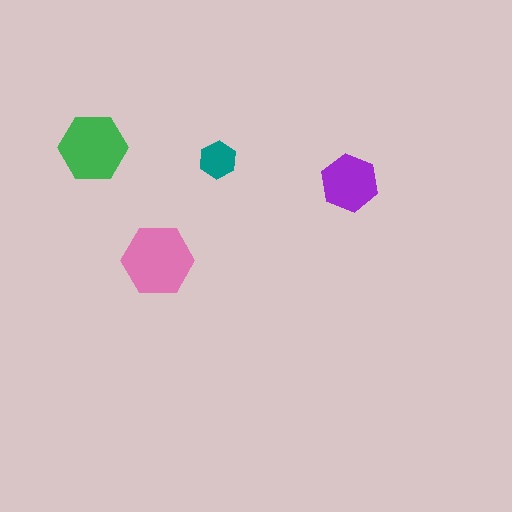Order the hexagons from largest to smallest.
the pink one, the green one, the purple one, the teal one.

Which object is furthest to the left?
The green hexagon is leftmost.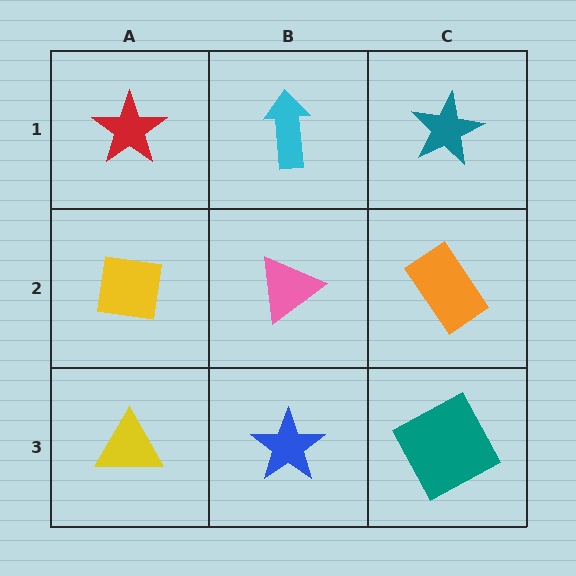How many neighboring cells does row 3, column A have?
2.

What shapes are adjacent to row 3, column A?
A yellow square (row 2, column A), a blue star (row 3, column B).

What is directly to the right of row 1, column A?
A cyan arrow.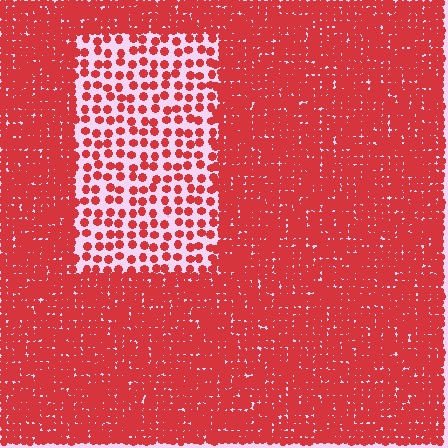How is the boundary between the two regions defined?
The boundary is defined by a change in element density (approximately 2.8x ratio). All elements are the same color, size, and shape.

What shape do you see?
I see a rectangle.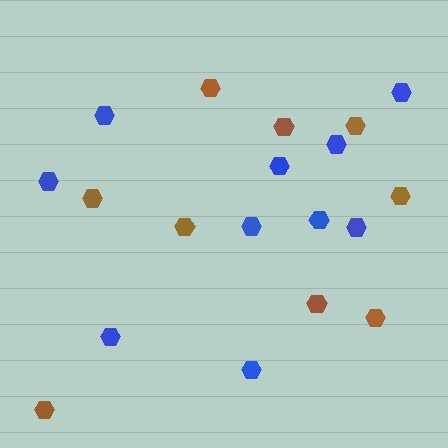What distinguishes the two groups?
There are 2 groups: one group of blue hexagons (10) and one group of brown hexagons (9).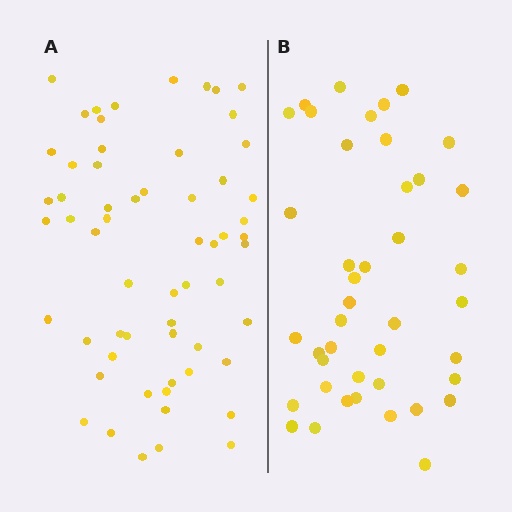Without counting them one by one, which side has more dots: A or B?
Region A (the left region) has more dots.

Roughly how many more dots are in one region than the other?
Region A has approximately 20 more dots than region B.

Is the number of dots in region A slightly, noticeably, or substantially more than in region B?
Region A has noticeably more, but not dramatically so. The ratio is roughly 1.4 to 1.